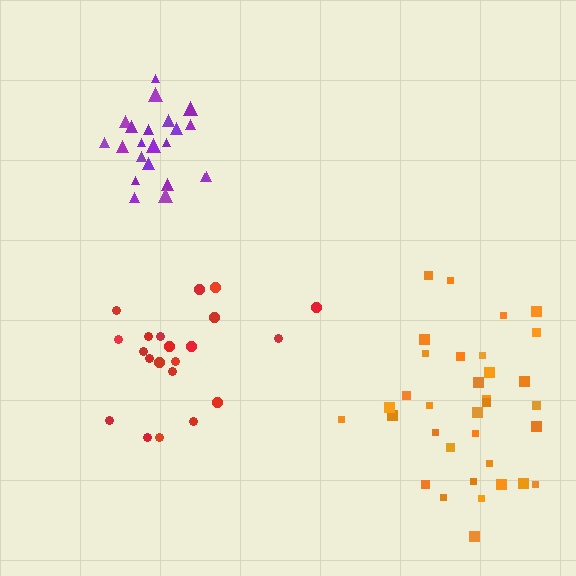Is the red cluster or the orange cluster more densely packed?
Red.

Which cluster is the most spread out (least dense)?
Orange.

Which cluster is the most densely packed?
Purple.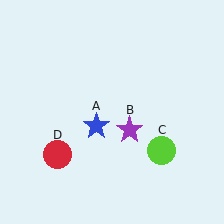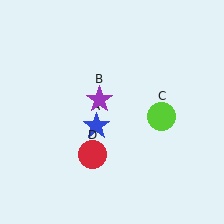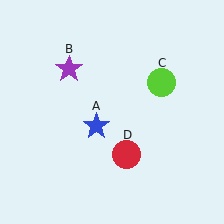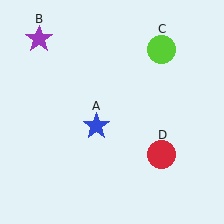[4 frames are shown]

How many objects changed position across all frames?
3 objects changed position: purple star (object B), lime circle (object C), red circle (object D).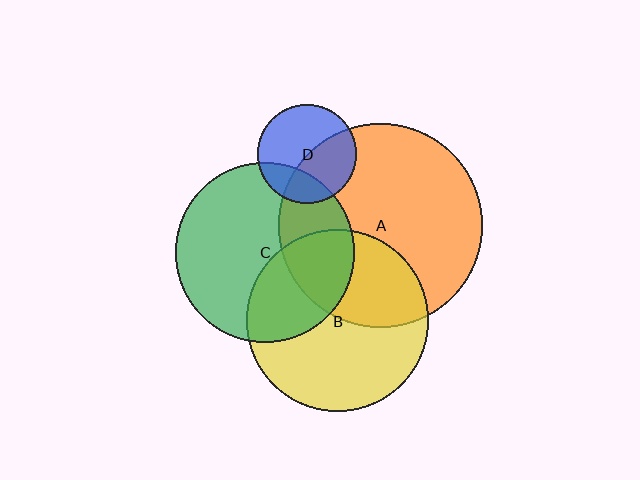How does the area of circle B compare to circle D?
Approximately 3.4 times.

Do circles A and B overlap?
Yes.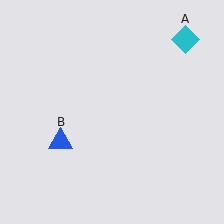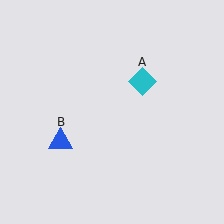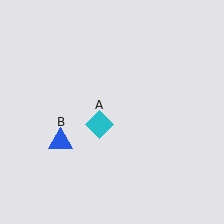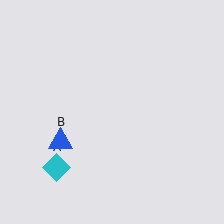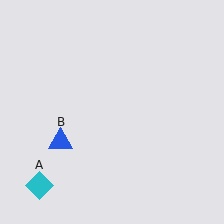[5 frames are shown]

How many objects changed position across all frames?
1 object changed position: cyan diamond (object A).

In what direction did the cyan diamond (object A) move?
The cyan diamond (object A) moved down and to the left.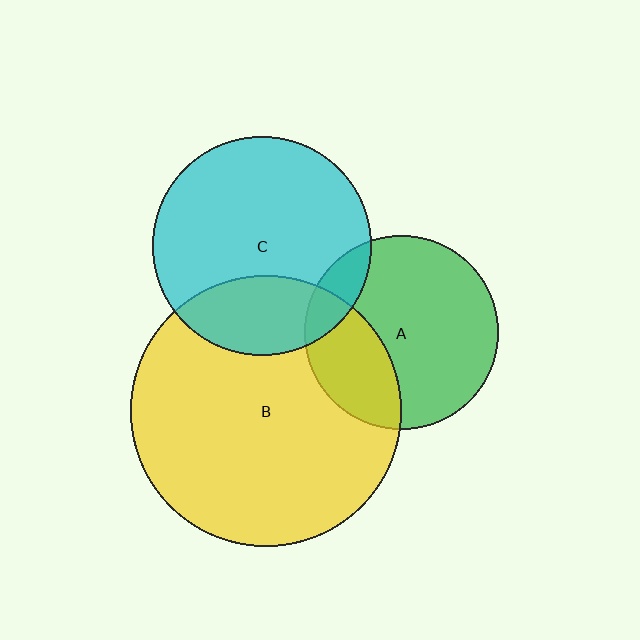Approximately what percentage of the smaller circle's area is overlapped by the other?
Approximately 25%.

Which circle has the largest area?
Circle B (yellow).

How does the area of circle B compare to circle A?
Approximately 1.9 times.